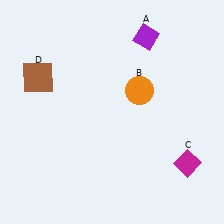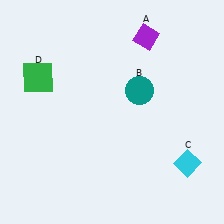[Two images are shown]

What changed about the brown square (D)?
In Image 1, D is brown. In Image 2, it changed to green.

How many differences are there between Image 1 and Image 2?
There are 3 differences between the two images.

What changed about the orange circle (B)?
In Image 1, B is orange. In Image 2, it changed to teal.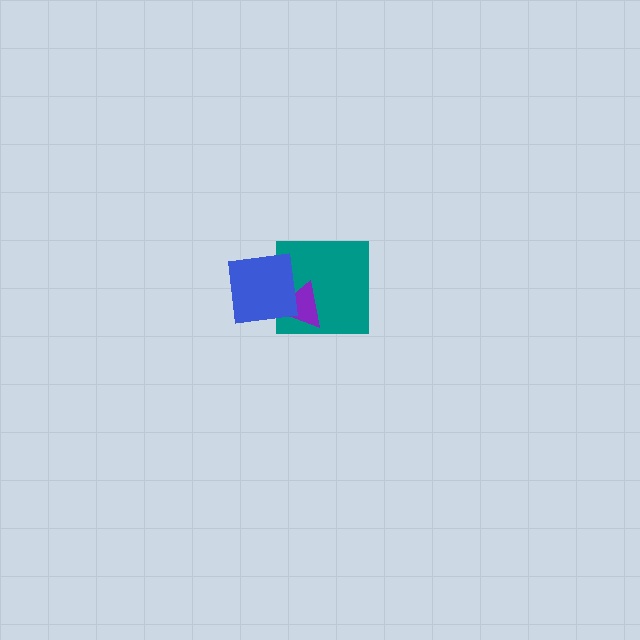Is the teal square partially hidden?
Yes, it is partially covered by another shape.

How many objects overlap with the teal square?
2 objects overlap with the teal square.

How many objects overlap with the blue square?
2 objects overlap with the blue square.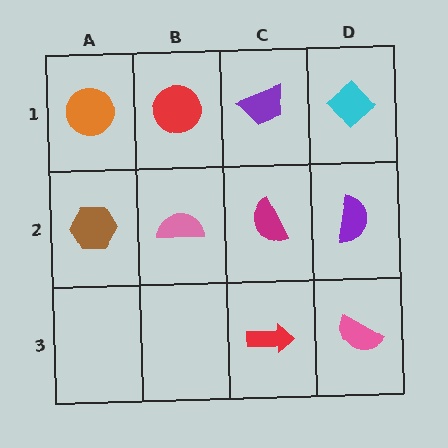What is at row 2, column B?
A pink semicircle.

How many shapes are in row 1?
4 shapes.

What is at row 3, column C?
A red arrow.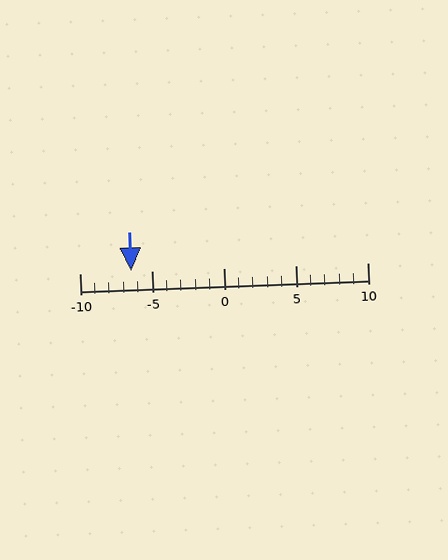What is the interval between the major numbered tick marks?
The major tick marks are spaced 5 units apart.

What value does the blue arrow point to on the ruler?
The blue arrow points to approximately -6.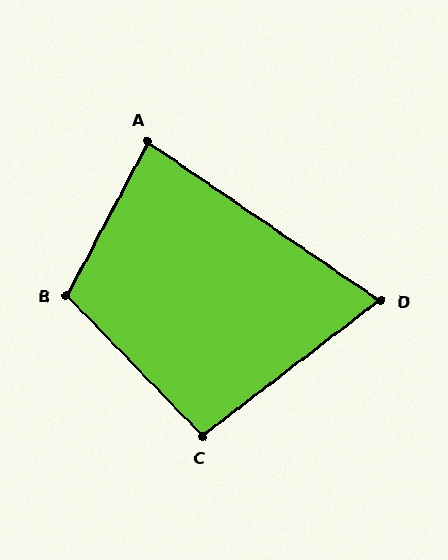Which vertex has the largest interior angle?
B, at approximately 108 degrees.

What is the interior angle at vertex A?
Approximately 84 degrees (acute).